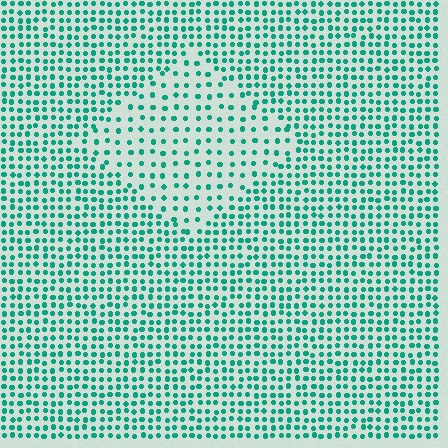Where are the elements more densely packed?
The elements are more densely packed outside the diamond boundary.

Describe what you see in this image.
The image contains small teal elements arranged at two different densities. A diamond-shaped region is visible where the elements are less densely packed than the surrounding area.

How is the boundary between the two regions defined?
The boundary is defined by a change in element density (approximately 1.9x ratio). All elements are the same color, size, and shape.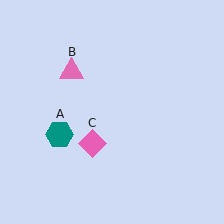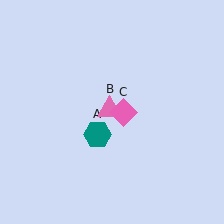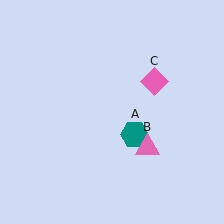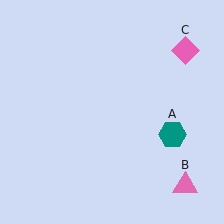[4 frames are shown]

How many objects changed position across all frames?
3 objects changed position: teal hexagon (object A), pink triangle (object B), pink diamond (object C).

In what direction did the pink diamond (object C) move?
The pink diamond (object C) moved up and to the right.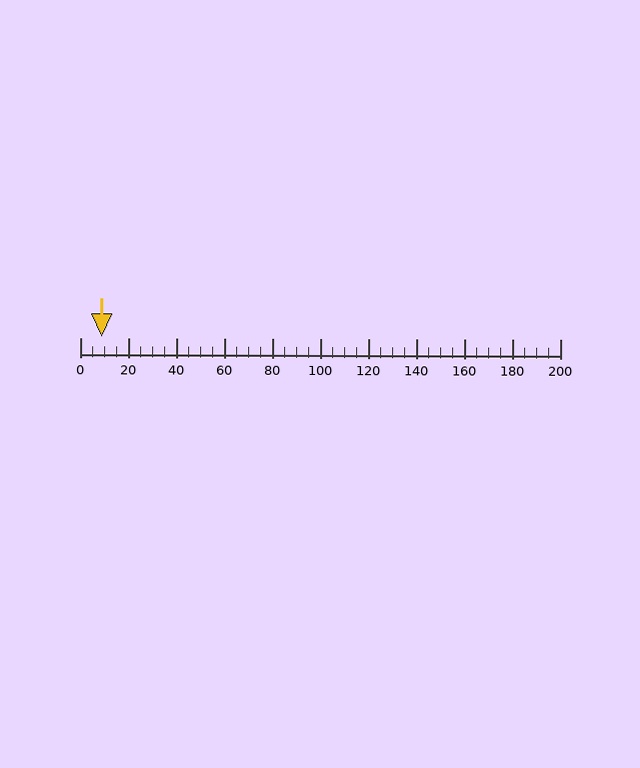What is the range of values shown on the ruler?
The ruler shows values from 0 to 200.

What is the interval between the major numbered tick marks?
The major tick marks are spaced 20 units apart.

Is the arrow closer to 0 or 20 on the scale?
The arrow is closer to 0.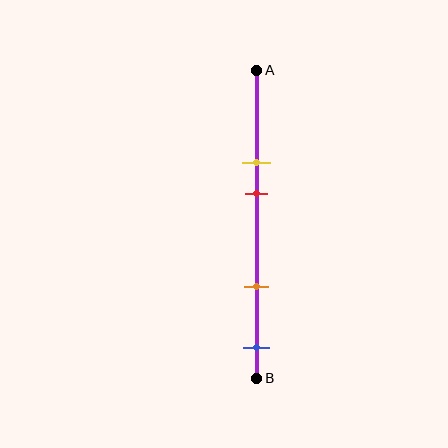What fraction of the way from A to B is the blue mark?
The blue mark is approximately 90% (0.9) of the way from A to B.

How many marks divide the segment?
There are 4 marks dividing the segment.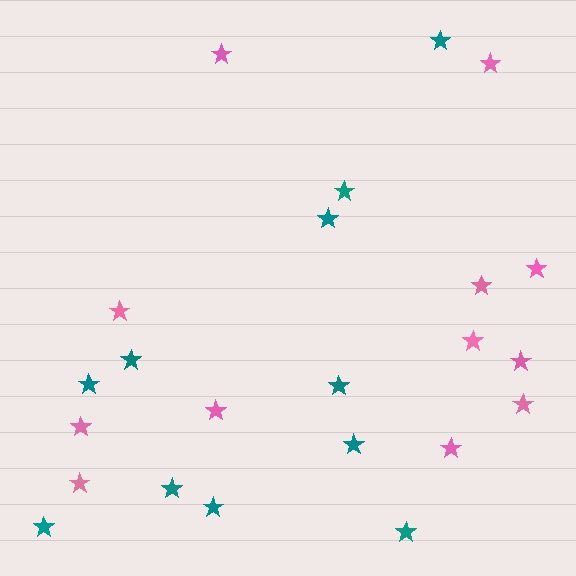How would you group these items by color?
There are 2 groups: one group of teal stars (11) and one group of pink stars (12).